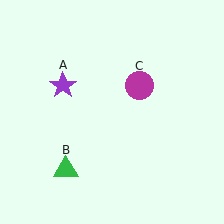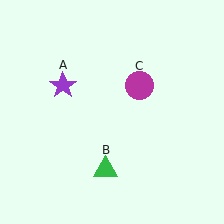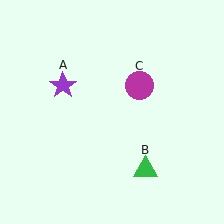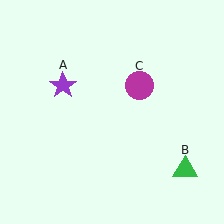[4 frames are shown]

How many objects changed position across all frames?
1 object changed position: green triangle (object B).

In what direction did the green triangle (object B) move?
The green triangle (object B) moved right.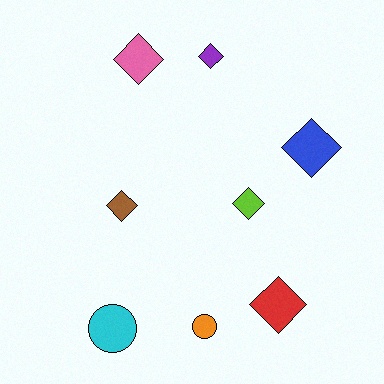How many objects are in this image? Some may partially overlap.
There are 8 objects.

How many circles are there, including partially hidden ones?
There are 2 circles.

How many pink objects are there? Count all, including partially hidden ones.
There is 1 pink object.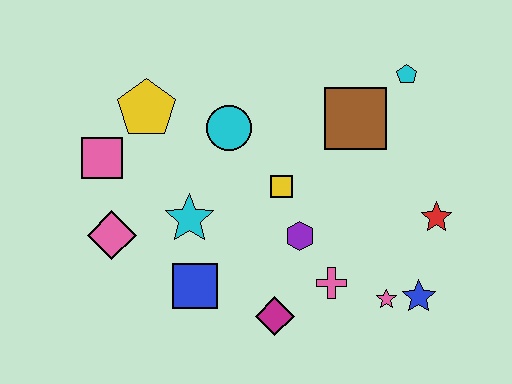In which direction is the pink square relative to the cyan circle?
The pink square is to the left of the cyan circle.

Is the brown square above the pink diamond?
Yes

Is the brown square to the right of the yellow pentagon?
Yes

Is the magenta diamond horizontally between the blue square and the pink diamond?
No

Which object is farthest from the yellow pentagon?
The blue star is farthest from the yellow pentagon.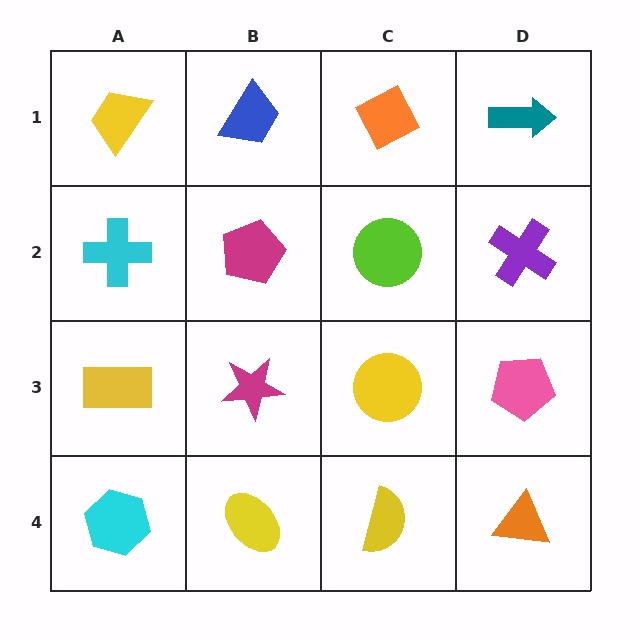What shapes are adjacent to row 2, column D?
A teal arrow (row 1, column D), a pink pentagon (row 3, column D), a lime circle (row 2, column C).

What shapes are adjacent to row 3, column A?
A cyan cross (row 2, column A), a cyan hexagon (row 4, column A), a magenta star (row 3, column B).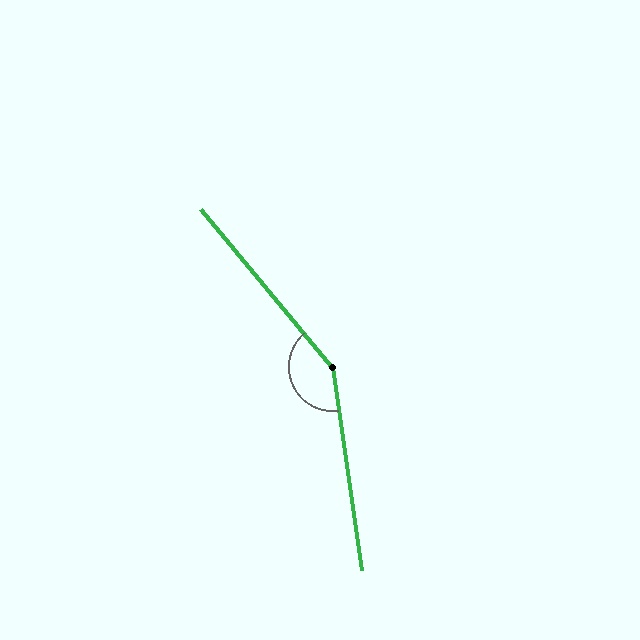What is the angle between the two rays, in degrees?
Approximately 148 degrees.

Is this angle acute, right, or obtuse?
It is obtuse.